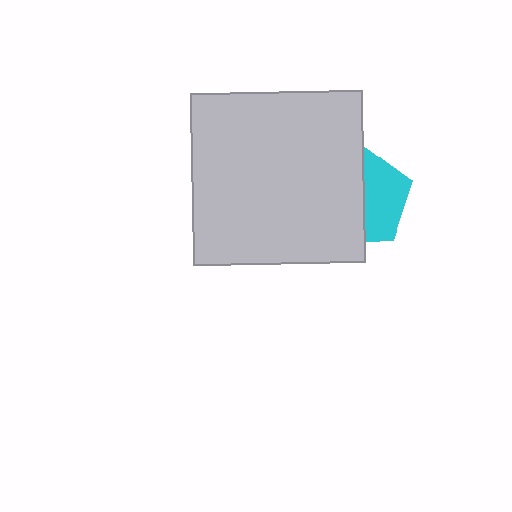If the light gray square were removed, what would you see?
You would see the complete cyan pentagon.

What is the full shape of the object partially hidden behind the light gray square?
The partially hidden object is a cyan pentagon.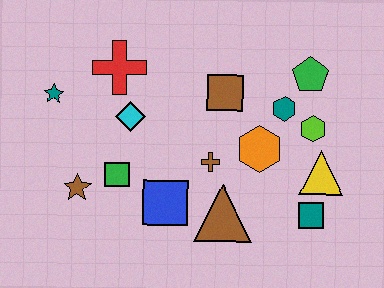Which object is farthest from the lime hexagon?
The teal star is farthest from the lime hexagon.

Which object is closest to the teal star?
The red cross is closest to the teal star.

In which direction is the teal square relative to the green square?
The teal square is to the right of the green square.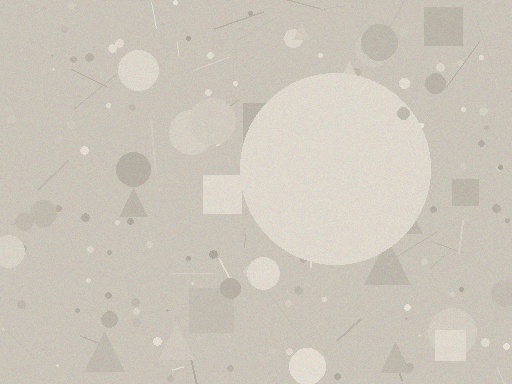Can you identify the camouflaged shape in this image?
The camouflaged shape is a circle.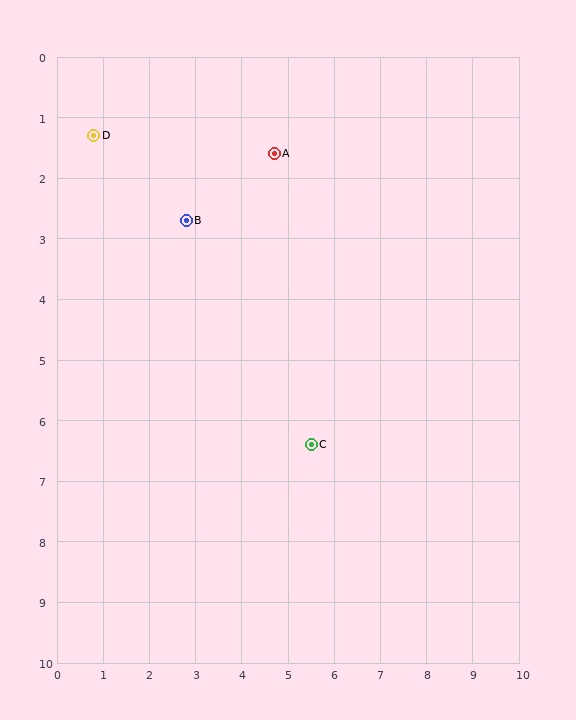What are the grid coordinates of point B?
Point B is at approximately (2.8, 2.7).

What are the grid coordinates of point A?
Point A is at approximately (4.7, 1.6).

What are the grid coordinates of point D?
Point D is at approximately (0.8, 1.3).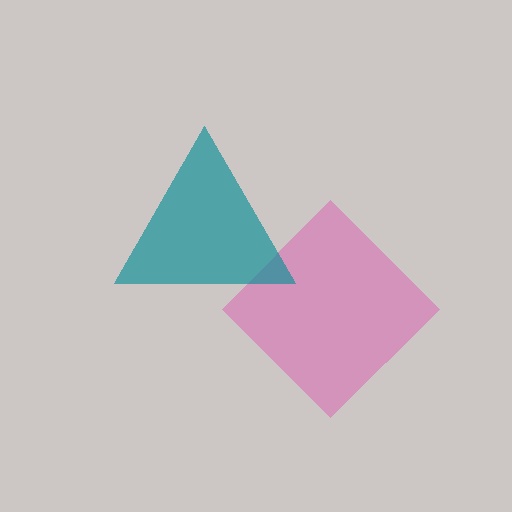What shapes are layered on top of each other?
The layered shapes are: a pink diamond, a teal triangle.